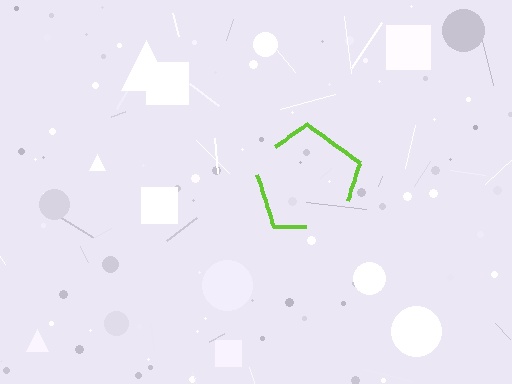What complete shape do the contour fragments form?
The contour fragments form a pentagon.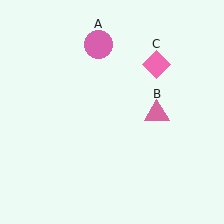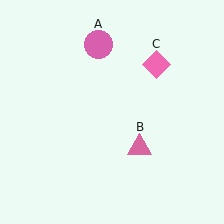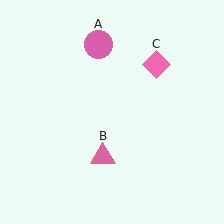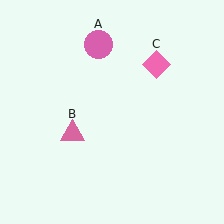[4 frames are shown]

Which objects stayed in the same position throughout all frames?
Pink circle (object A) and pink diamond (object C) remained stationary.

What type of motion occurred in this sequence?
The pink triangle (object B) rotated clockwise around the center of the scene.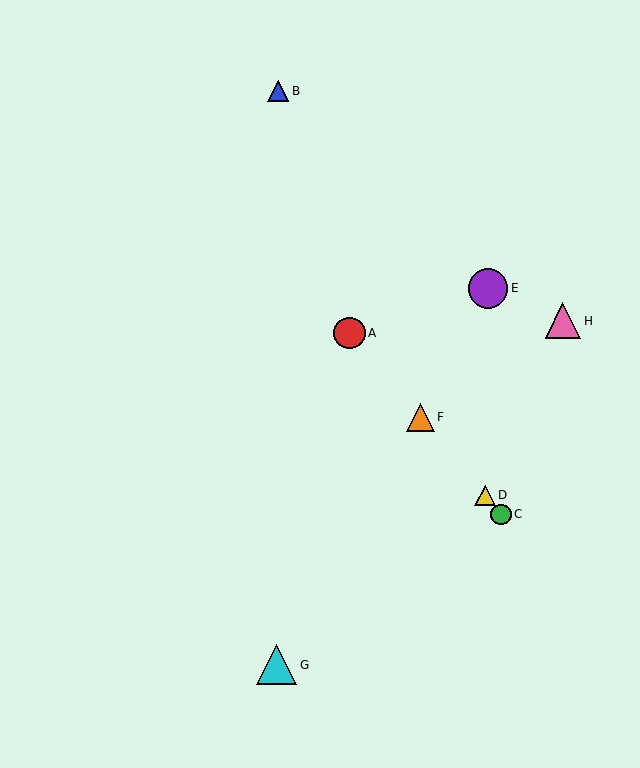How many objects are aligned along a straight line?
4 objects (A, C, D, F) are aligned along a straight line.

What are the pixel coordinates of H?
Object H is at (563, 321).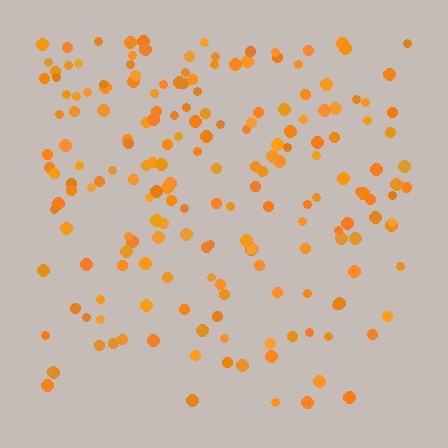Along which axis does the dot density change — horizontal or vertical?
Vertical.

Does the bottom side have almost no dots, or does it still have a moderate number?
Still a moderate number, just noticeably fewer than the top.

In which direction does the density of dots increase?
From bottom to top, with the top side densest.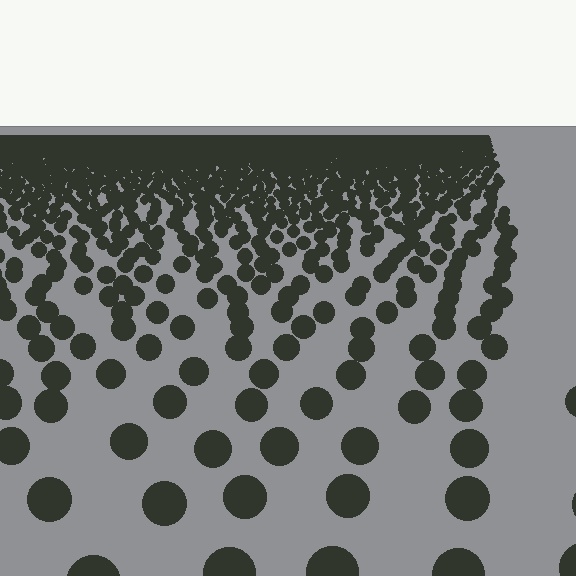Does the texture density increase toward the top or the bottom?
Density increases toward the top.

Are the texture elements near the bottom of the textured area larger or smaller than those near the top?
Larger. Near the bottom, elements are closer to the viewer and appear at a bigger on-screen size.